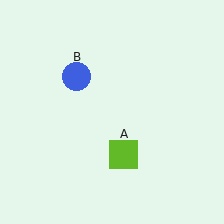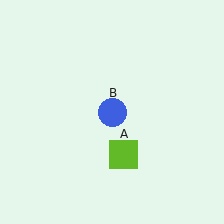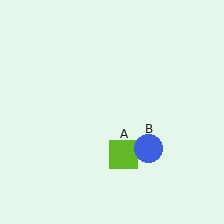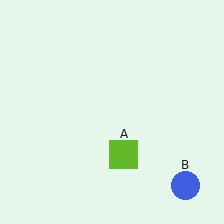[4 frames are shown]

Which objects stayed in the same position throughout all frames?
Lime square (object A) remained stationary.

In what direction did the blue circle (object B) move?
The blue circle (object B) moved down and to the right.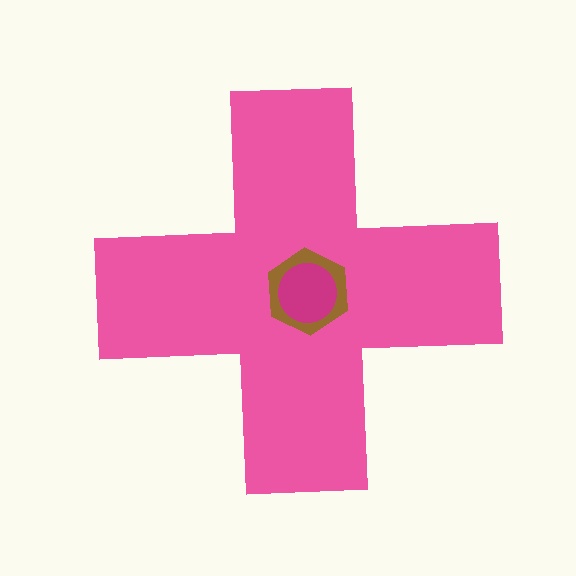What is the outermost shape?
The pink cross.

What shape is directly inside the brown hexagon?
The magenta circle.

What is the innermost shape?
The magenta circle.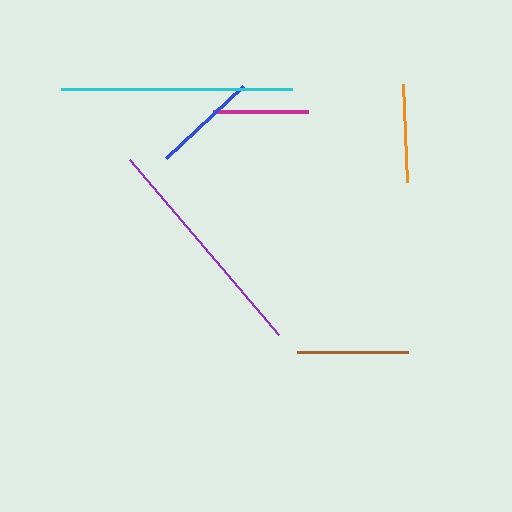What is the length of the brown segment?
The brown segment is approximately 110 pixels long.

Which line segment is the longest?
The cyan line is the longest at approximately 231 pixels.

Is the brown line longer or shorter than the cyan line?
The cyan line is longer than the brown line.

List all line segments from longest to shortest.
From longest to shortest: cyan, purple, brown, blue, orange, magenta.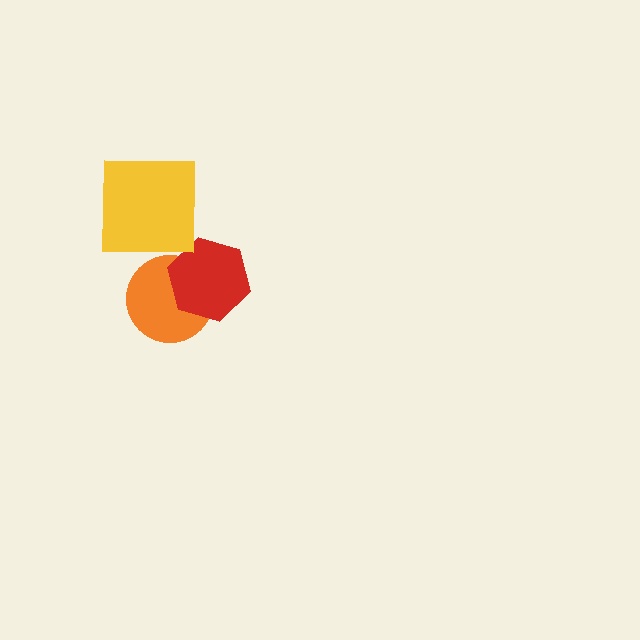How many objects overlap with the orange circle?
1 object overlaps with the orange circle.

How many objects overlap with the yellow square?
0 objects overlap with the yellow square.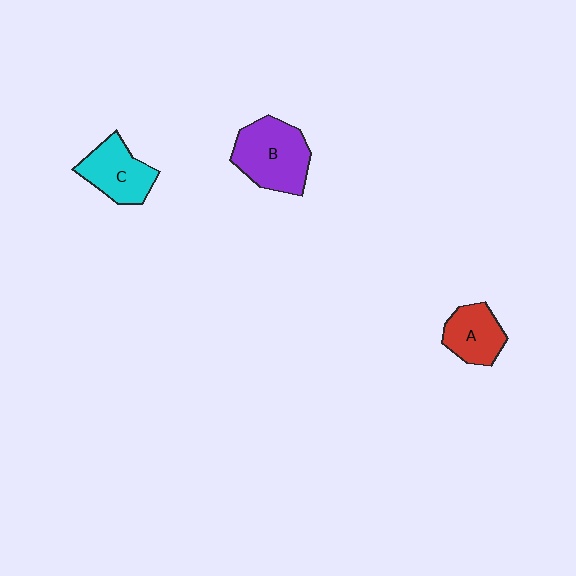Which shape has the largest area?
Shape B (purple).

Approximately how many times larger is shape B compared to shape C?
Approximately 1.3 times.